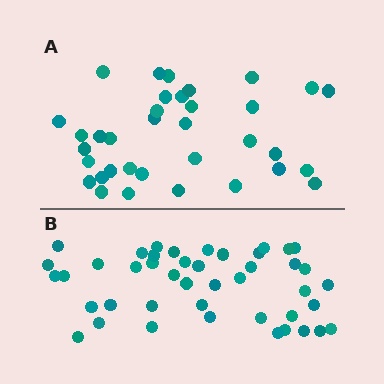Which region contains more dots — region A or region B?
Region B (the bottom region) has more dots.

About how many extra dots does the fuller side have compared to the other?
Region B has roughly 8 or so more dots than region A.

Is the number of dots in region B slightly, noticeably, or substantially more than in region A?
Region B has noticeably more, but not dramatically so. The ratio is roughly 1.3 to 1.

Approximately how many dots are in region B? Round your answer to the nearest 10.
About 40 dots. (The exact count is 44, which rounds to 40.)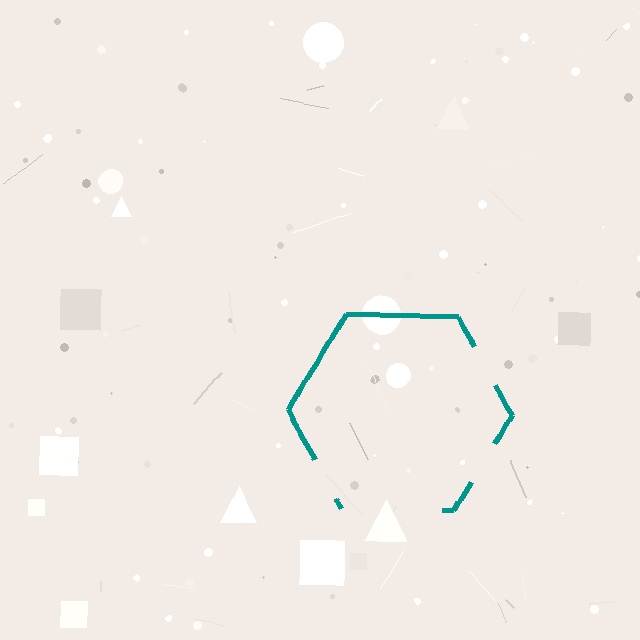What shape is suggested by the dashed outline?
The dashed outline suggests a hexagon.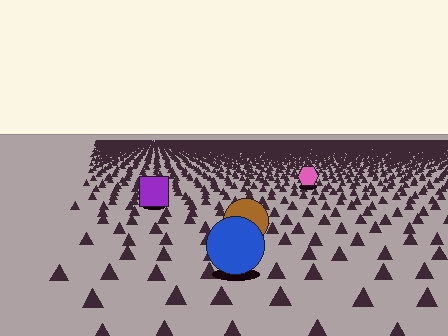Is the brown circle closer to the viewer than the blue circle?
No. The blue circle is closer — you can tell from the texture gradient: the ground texture is coarser near it.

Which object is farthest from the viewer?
The pink hexagon is farthest from the viewer. It appears smaller and the ground texture around it is denser.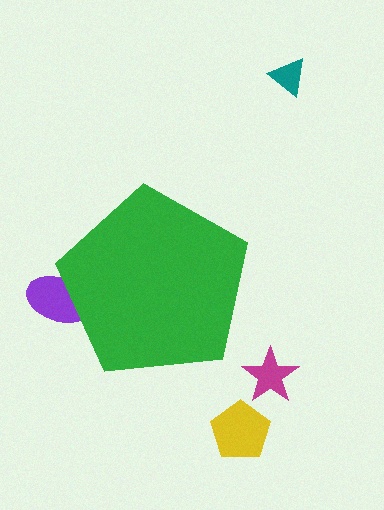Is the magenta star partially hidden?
No, the magenta star is fully visible.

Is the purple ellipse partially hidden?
Yes, the purple ellipse is partially hidden behind the green pentagon.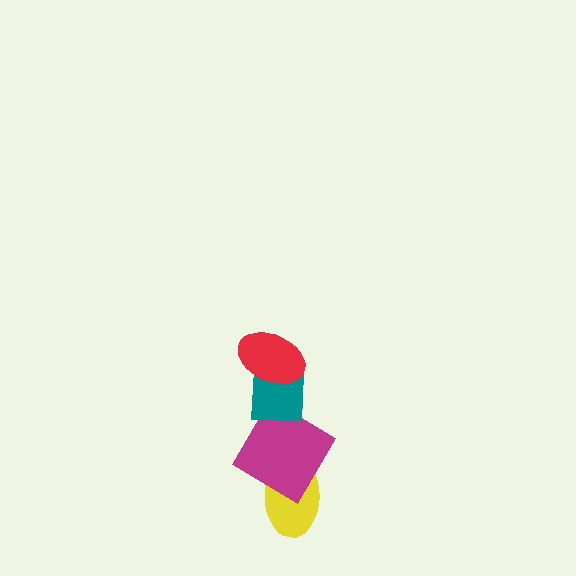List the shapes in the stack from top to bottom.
From top to bottom: the red ellipse, the teal square, the magenta diamond, the yellow ellipse.